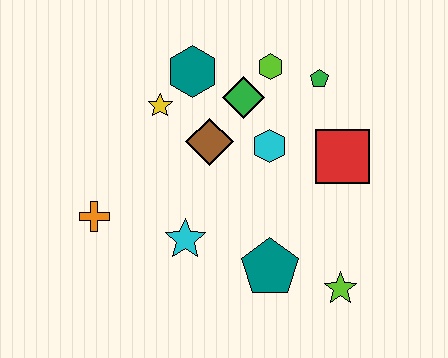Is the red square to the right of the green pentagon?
Yes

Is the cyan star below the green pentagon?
Yes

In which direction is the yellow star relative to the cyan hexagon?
The yellow star is to the left of the cyan hexagon.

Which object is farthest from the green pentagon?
The orange cross is farthest from the green pentagon.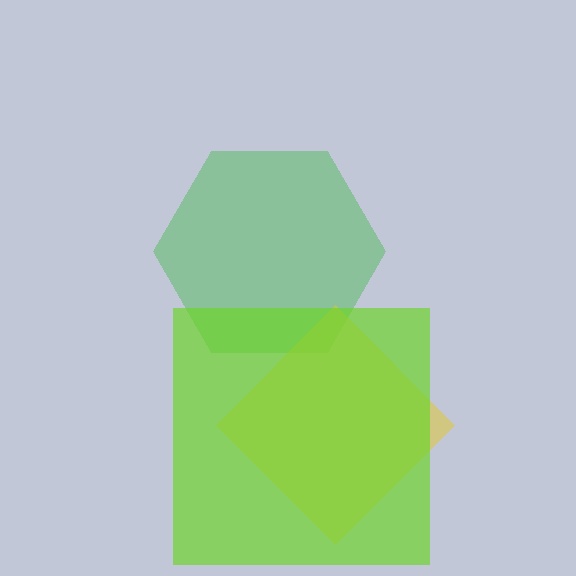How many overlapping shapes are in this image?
There are 3 overlapping shapes in the image.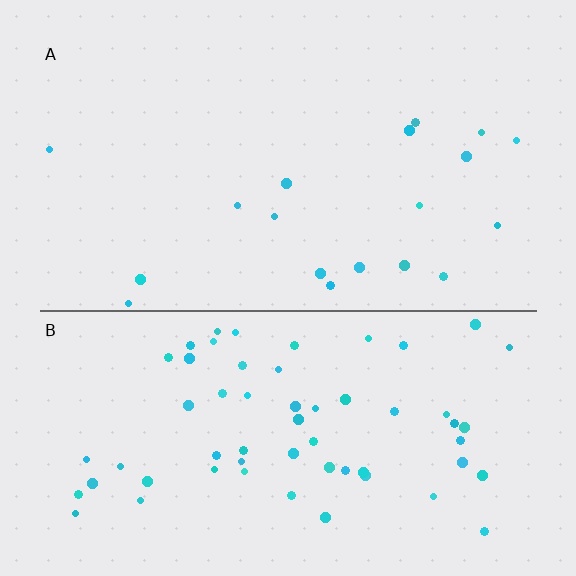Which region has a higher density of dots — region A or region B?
B (the bottom).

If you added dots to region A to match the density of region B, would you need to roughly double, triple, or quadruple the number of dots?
Approximately triple.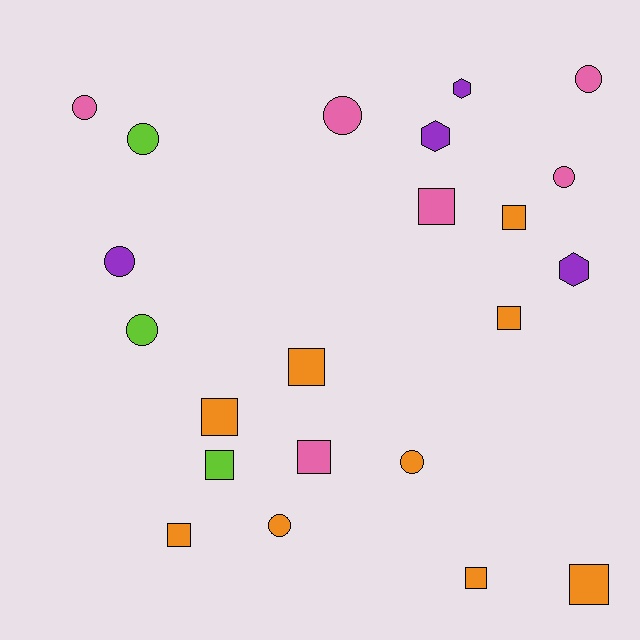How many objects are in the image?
There are 22 objects.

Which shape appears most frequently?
Square, with 10 objects.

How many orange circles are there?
There are 2 orange circles.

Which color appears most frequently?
Orange, with 9 objects.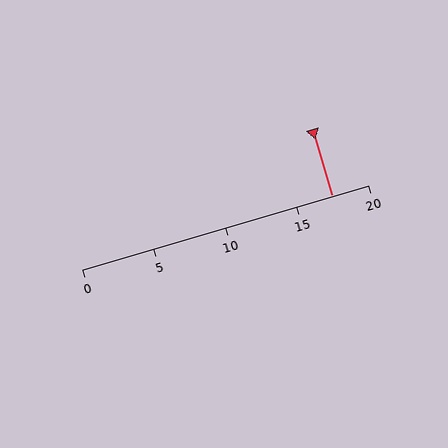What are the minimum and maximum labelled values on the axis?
The axis runs from 0 to 20.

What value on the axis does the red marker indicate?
The marker indicates approximately 17.5.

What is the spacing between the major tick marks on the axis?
The major ticks are spaced 5 apart.